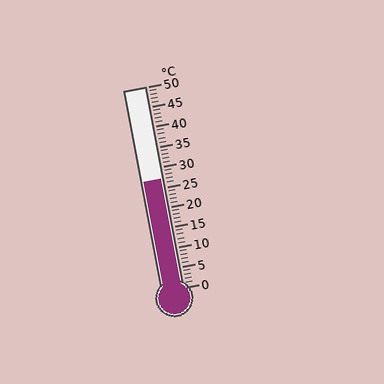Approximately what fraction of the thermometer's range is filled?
The thermometer is filled to approximately 55% of its range.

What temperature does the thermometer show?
The thermometer shows approximately 27°C.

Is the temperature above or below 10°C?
The temperature is above 10°C.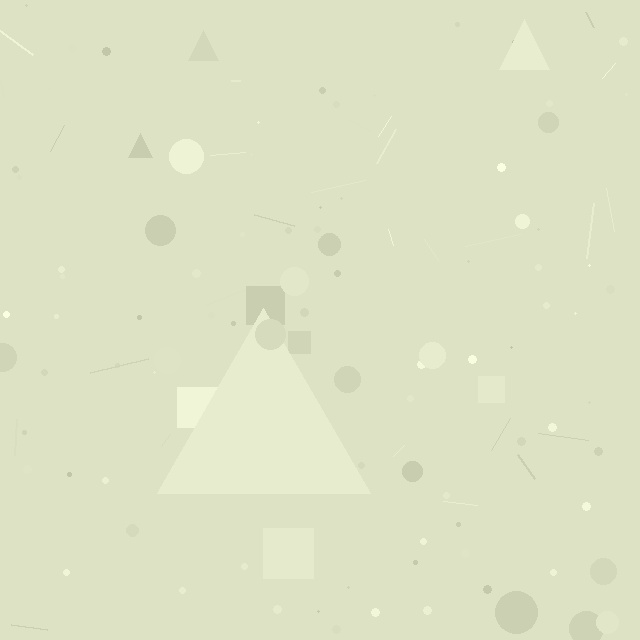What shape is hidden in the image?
A triangle is hidden in the image.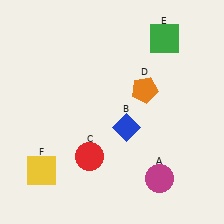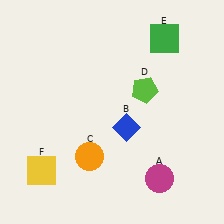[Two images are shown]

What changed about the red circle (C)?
In Image 1, C is red. In Image 2, it changed to orange.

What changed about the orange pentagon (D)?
In Image 1, D is orange. In Image 2, it changed to lime.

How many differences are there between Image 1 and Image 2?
There are 2 differences between the two images.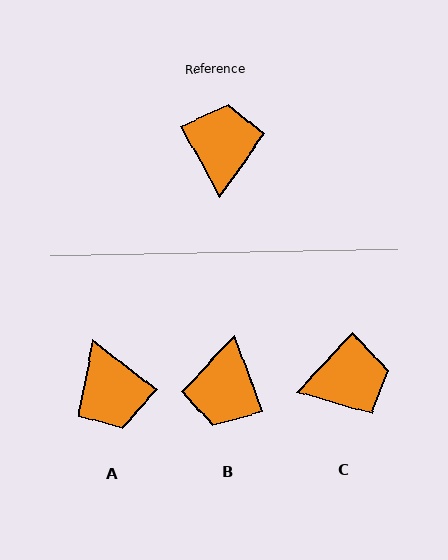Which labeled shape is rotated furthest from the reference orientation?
B, about 172 degrees away.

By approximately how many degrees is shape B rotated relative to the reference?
Approximately 172 degrees counter-clockwise.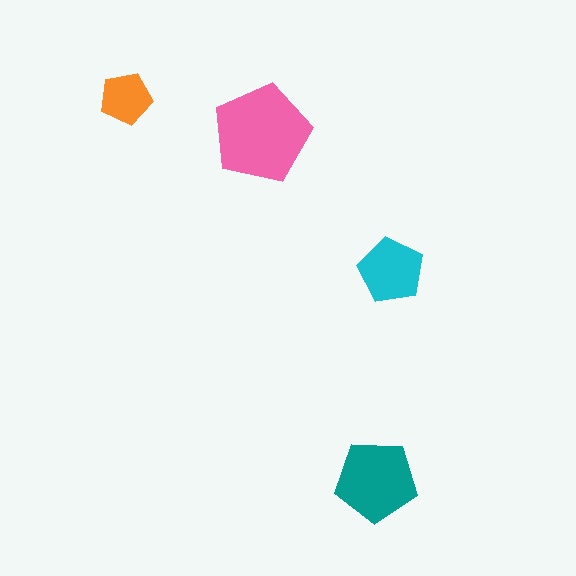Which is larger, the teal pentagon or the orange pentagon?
The teal one.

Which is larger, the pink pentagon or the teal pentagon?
The pink one.